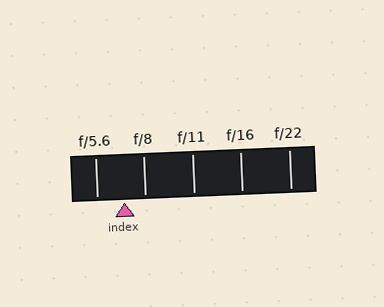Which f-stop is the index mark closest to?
The index mark is closest to f/8.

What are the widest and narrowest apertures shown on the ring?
The widest aperture shown is f/5.6 and the narrowest is f/22.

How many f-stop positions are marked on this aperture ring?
There are 5 f-stop positions marked.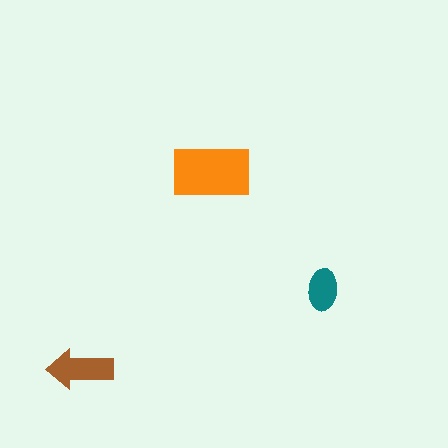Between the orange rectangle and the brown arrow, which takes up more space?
The orange rectangle.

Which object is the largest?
The orange rectangle.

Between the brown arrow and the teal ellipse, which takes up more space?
The brown arrow.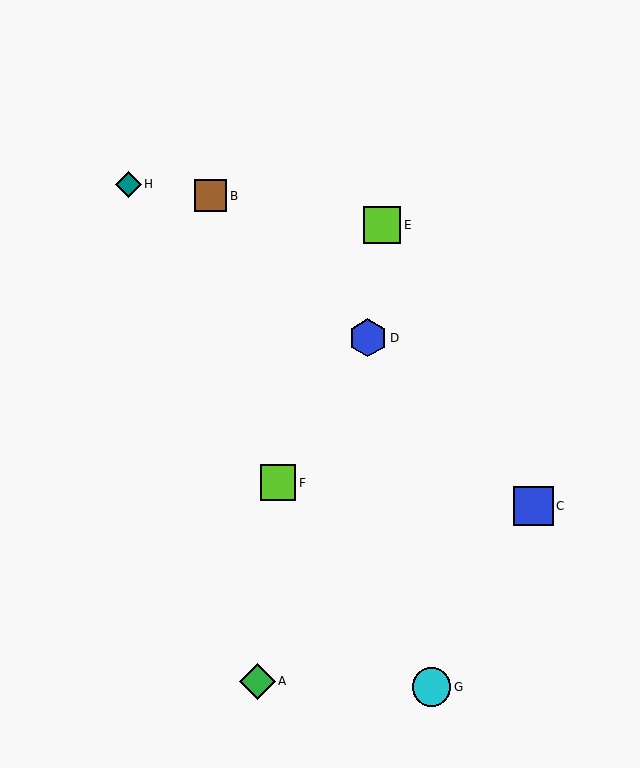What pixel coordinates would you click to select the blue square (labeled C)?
Click at (533, 506) to select the blue square C.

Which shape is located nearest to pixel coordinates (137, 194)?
The teal diamond (labeled H) at (129, 184) is nearest to that location.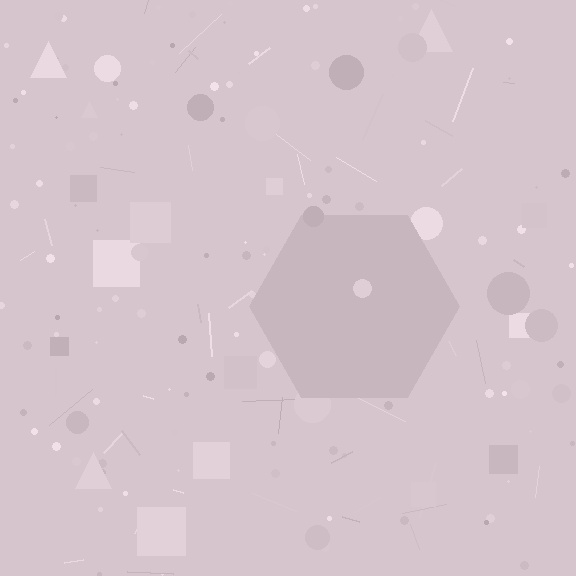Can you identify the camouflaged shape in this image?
The camouflaged shape is a hexagon.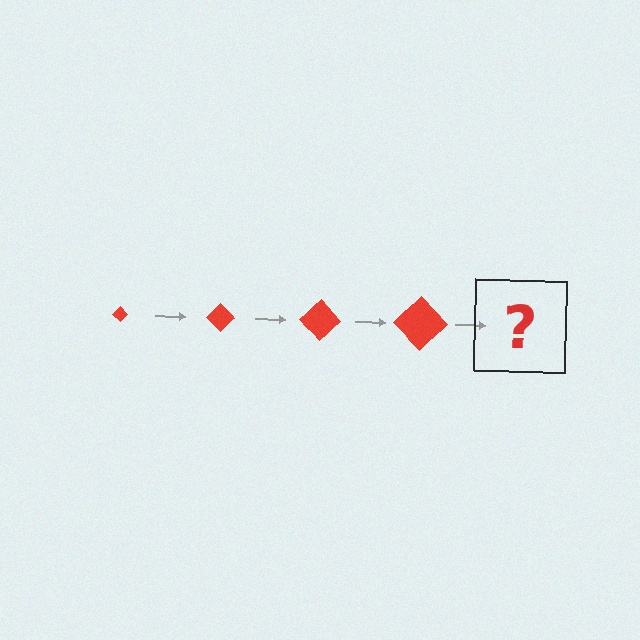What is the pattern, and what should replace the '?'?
The pattern is that the diamond gets progressively larger each step. The '?' should be a red diamond, larger than the previous one.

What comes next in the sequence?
The next element should be a red diamond, larger than the previous one.